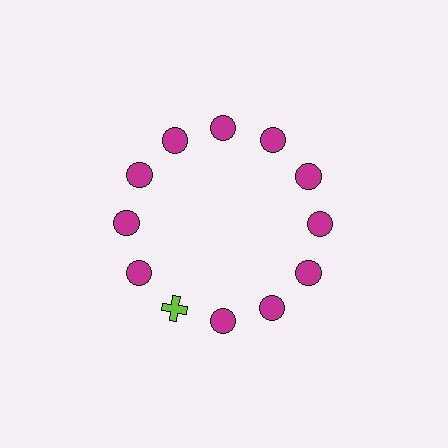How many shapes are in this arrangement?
There are 12 shapes arranged in a ring pattern.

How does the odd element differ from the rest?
It differs in both color (lime instead of magenta) and shape (cross instead of circle).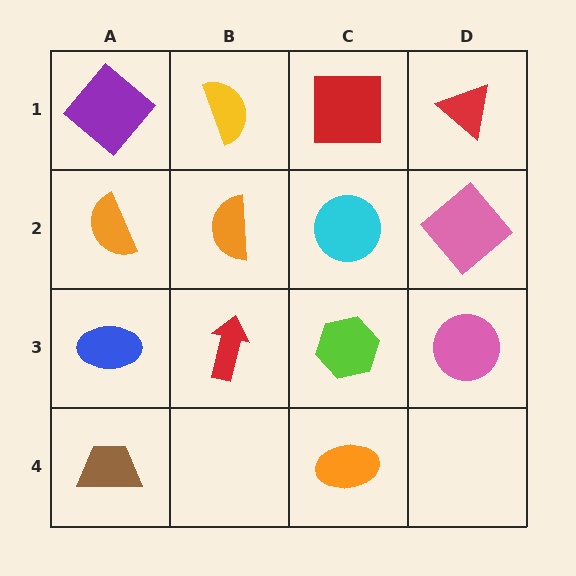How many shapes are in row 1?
4 shapes.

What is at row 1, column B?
A yellow semicircle.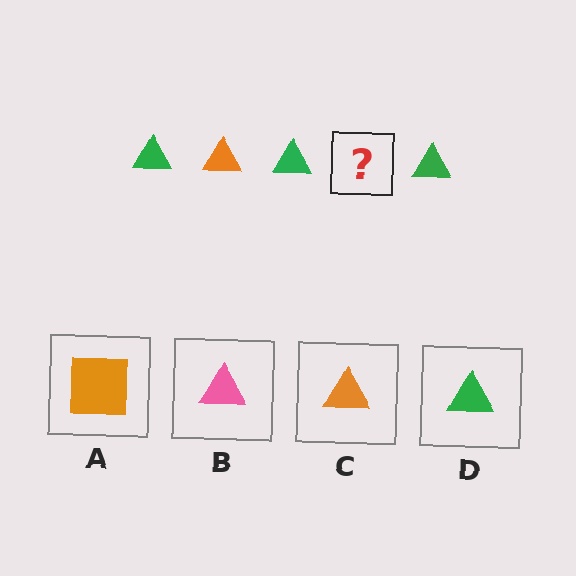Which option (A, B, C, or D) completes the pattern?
C.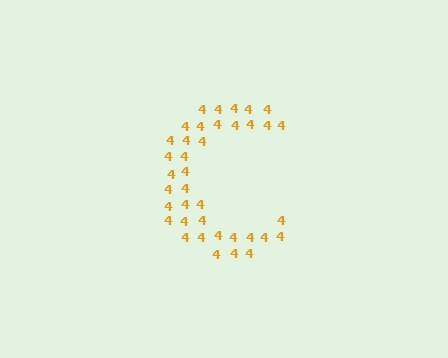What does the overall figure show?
The overall figure shows the letter C.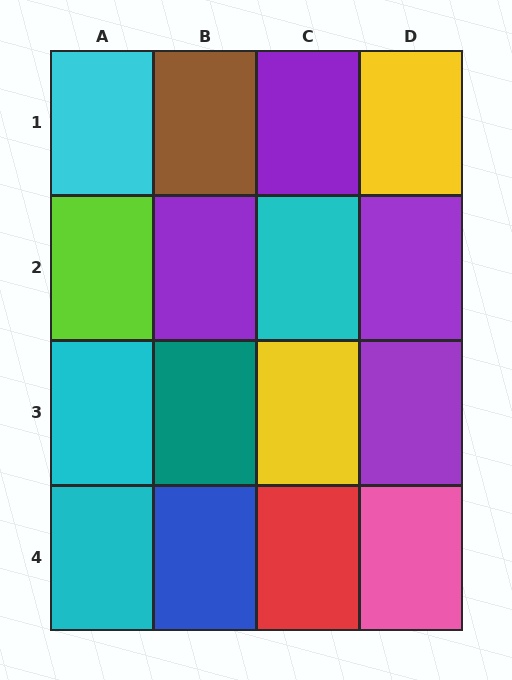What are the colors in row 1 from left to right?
Cyan, brown, purple, yellow.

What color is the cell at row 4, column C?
Red.